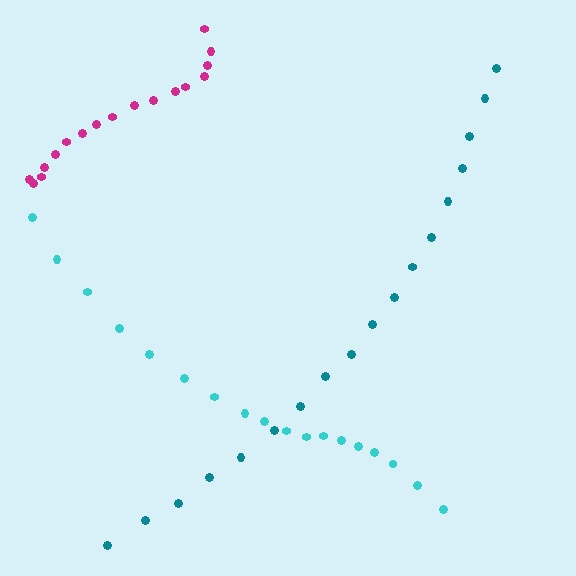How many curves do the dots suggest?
There are 3 distinct paths.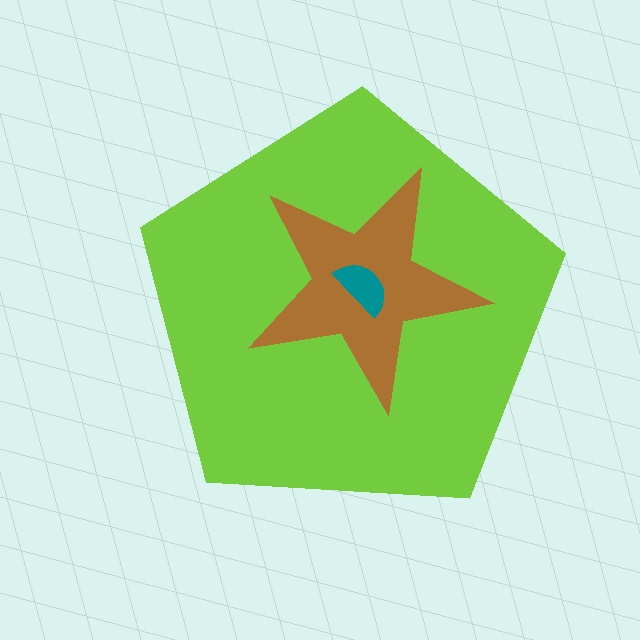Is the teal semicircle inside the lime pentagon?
Yes.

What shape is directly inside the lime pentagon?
The brown star.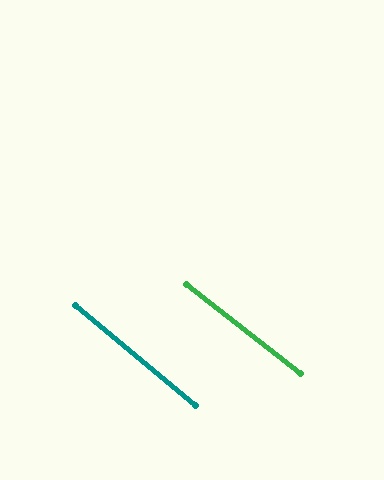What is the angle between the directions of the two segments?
Approximately 2 degrees.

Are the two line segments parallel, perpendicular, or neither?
Parallel — their directions differ by only 2.0°.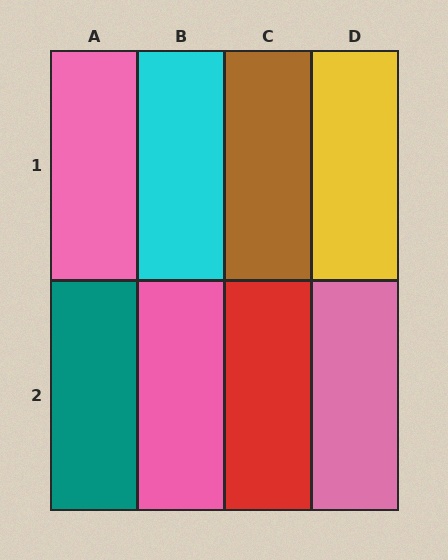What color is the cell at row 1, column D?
Yellow.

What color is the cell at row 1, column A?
Pink.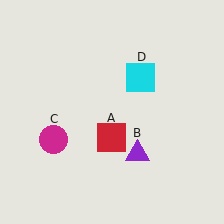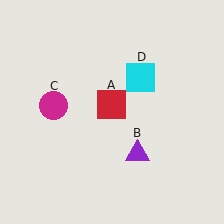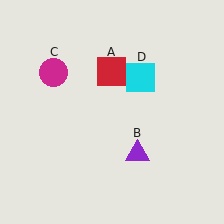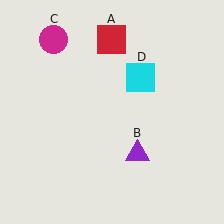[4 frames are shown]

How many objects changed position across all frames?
2 objects changed position: red square (object A), magenta circle (object C).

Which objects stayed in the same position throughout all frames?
Purple triangle (object B) and cyan square (object D) remained stationary.